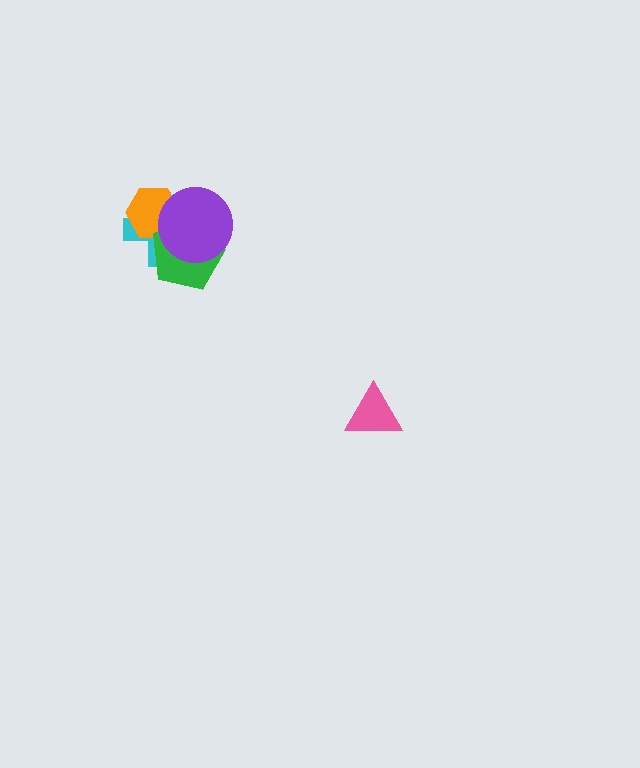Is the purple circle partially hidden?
No, no other shape covers it.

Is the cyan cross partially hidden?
Yes, it is partially covered by another shape.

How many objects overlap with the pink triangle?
0 objects overlap with the pink triangle.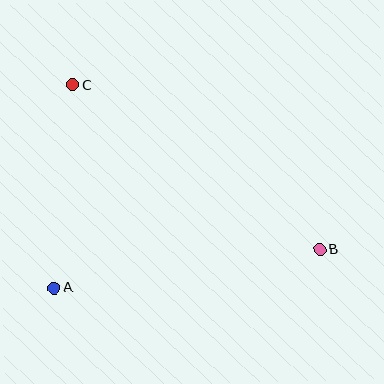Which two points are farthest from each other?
Points B and C are farthest from each other.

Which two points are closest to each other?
Points A and C are closest to each other.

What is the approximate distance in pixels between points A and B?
The distance between A and B is approximately 268 pixels.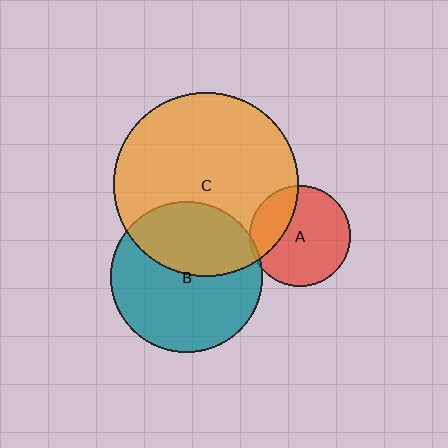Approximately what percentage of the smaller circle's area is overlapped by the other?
Approximately 40%.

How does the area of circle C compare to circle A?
Approximately 3.3 times.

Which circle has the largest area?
Circle C (orange).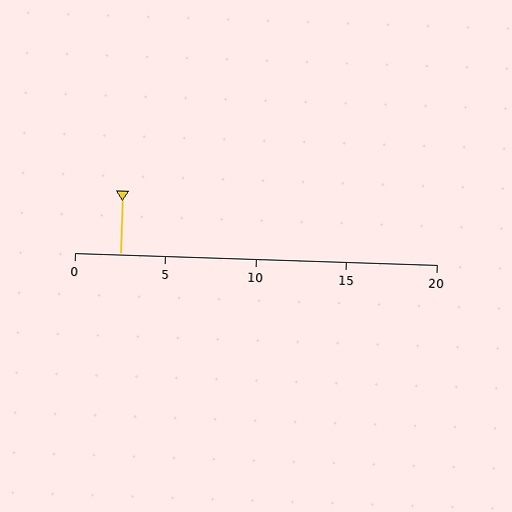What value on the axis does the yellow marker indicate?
The marker indicates approximately 2.5.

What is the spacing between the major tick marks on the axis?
The major ticks are spaced 5 apart.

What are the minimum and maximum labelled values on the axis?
The axis runs from 0 to 20.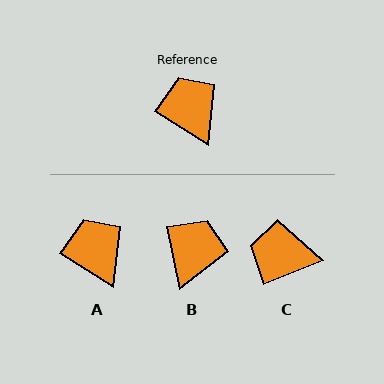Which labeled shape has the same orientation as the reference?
A.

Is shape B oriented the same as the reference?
No, it is off by about 46 degrees.